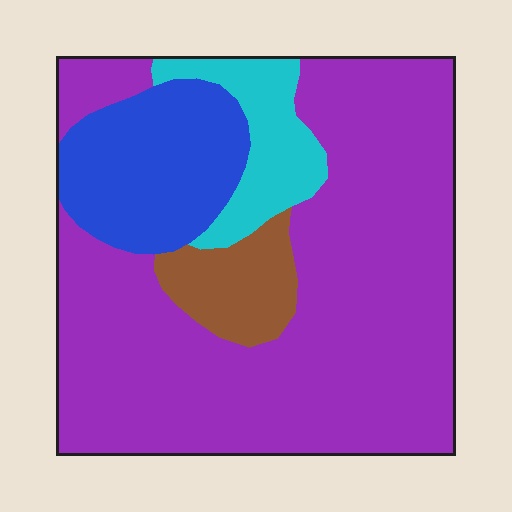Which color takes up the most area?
Purple, at roughly 65%.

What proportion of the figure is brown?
Brown takes up less than a quarter of the figure.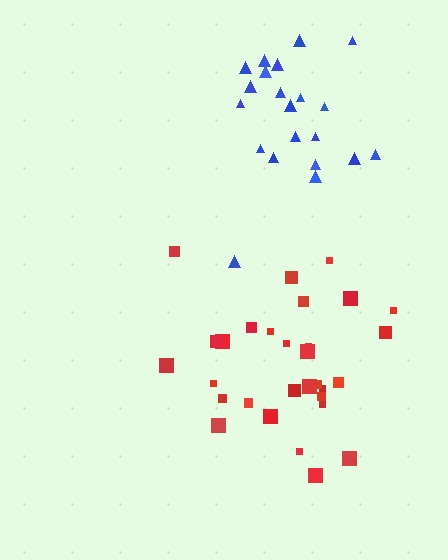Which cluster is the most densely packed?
Red.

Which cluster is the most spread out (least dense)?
Blue.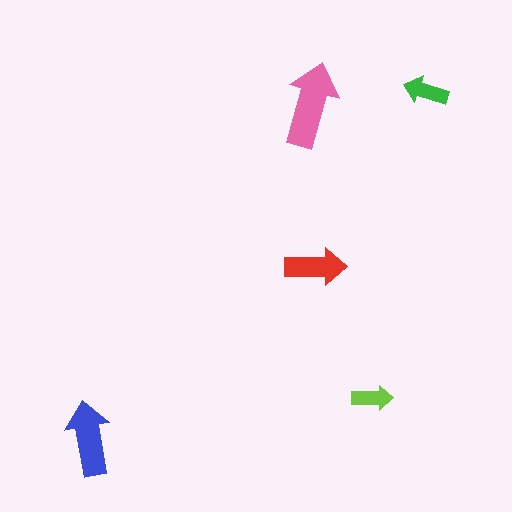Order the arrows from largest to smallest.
the pink one, the blue one, the red one, the green one, the lime one.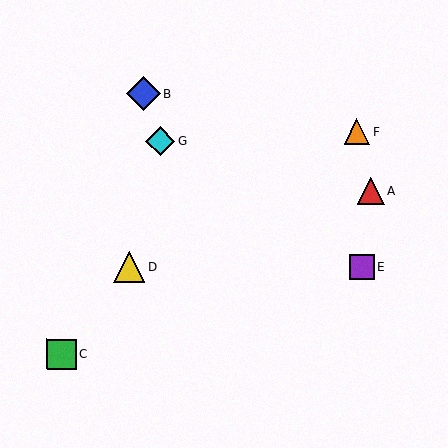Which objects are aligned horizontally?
Objects D, E are aligned horizontally.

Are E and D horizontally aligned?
Yes, both are at y≈268.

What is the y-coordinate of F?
Object F is at y≈132.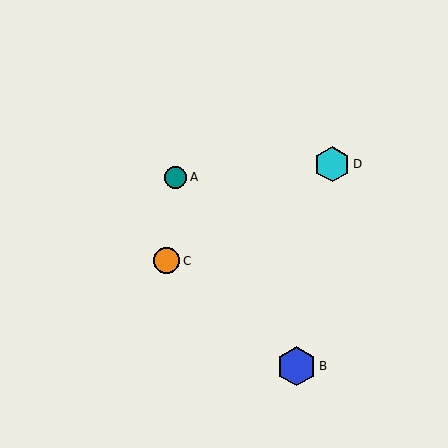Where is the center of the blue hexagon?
The center of the blue hexagon is at (296, 366).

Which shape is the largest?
The blue hexagon (labeled B) is the largest.